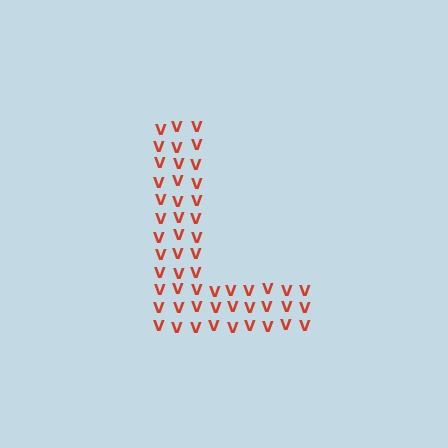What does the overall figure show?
The overall figure shows the letter L.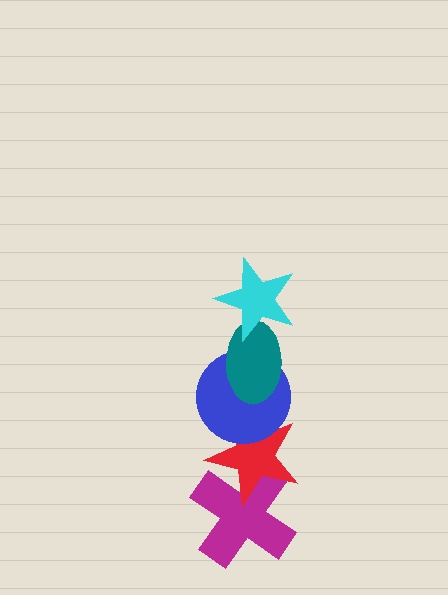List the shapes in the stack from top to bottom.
From top to bottom: the cyan star, the teal ellipse, the blue circle, the red star, the magenta cross.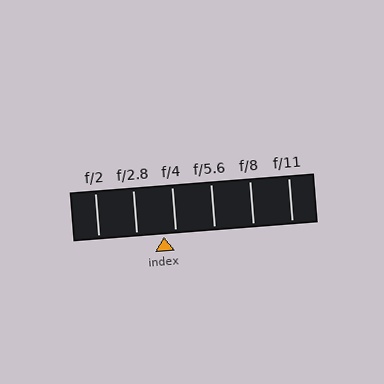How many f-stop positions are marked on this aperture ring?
There are 6 f-stop positions marked.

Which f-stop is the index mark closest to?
The index mark is closest to f/4.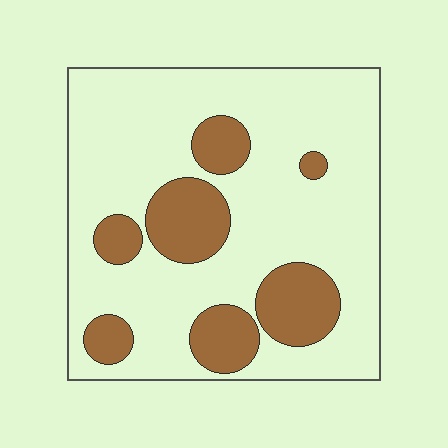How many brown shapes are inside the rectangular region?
7.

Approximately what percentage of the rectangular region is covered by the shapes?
Approximately 25%.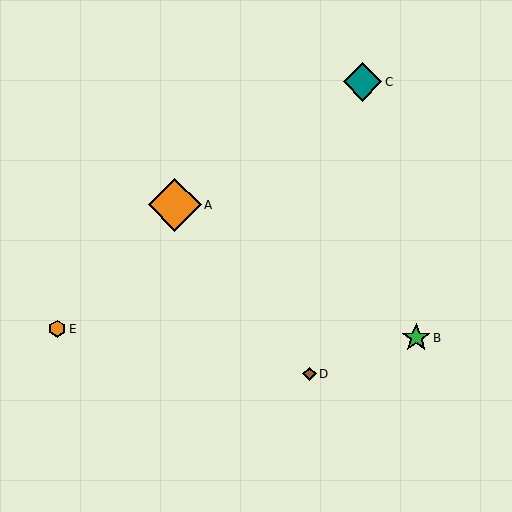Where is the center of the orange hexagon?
The center of the orange hexagon is at (57, 329).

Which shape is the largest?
The orange diamond (labeled A) is the largest.